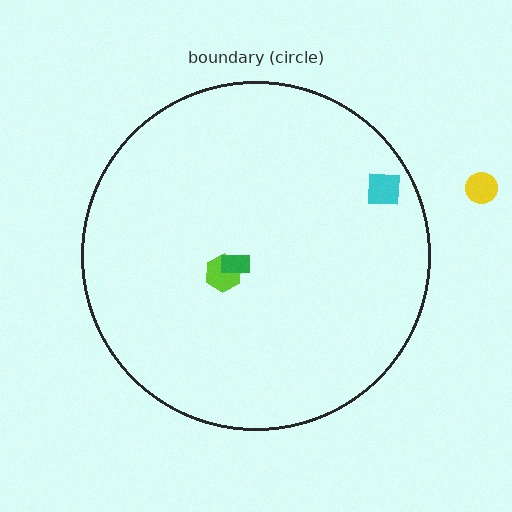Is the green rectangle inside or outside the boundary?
Inside.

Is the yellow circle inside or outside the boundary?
Outside.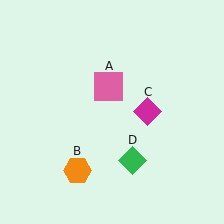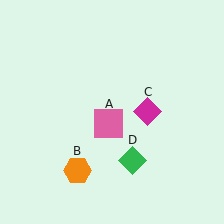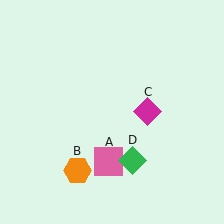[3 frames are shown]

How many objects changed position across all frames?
1 object changed position: pink square (object A).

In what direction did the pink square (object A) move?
The pink square (object A) moved down.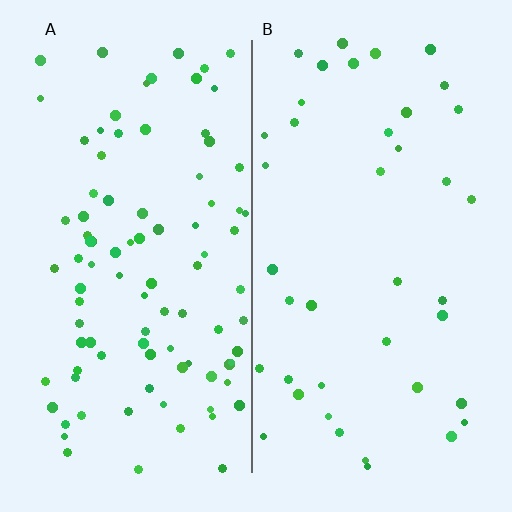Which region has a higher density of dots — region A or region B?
A (the left).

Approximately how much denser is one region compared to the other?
Approximately 2.3× — region A over region B.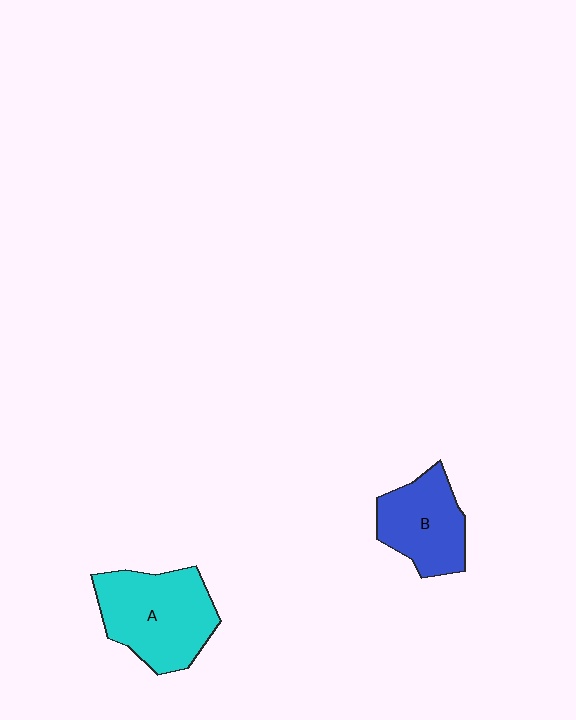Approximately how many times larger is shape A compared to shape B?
Approximately 1.4 times.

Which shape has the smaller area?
Shape B (blue).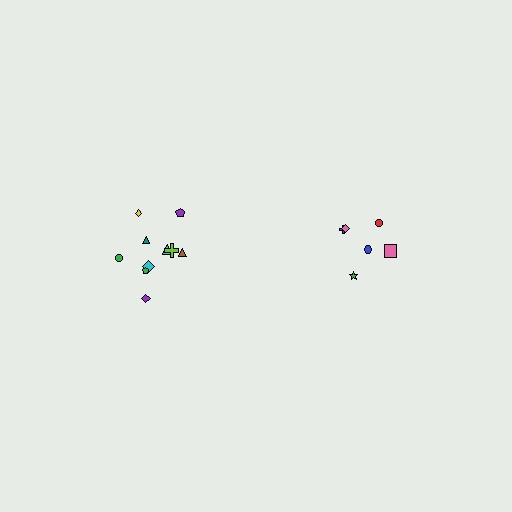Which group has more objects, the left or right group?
The left group.